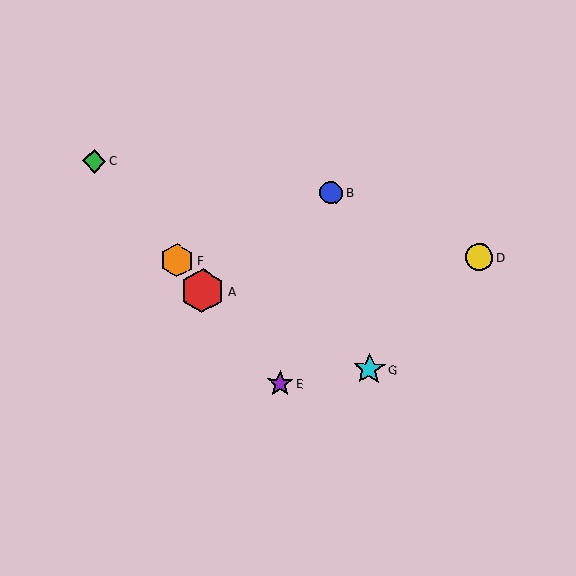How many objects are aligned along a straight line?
4 objects (A, C, E, F) are aligned along a straight line.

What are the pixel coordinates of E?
Object E is at (280, 384).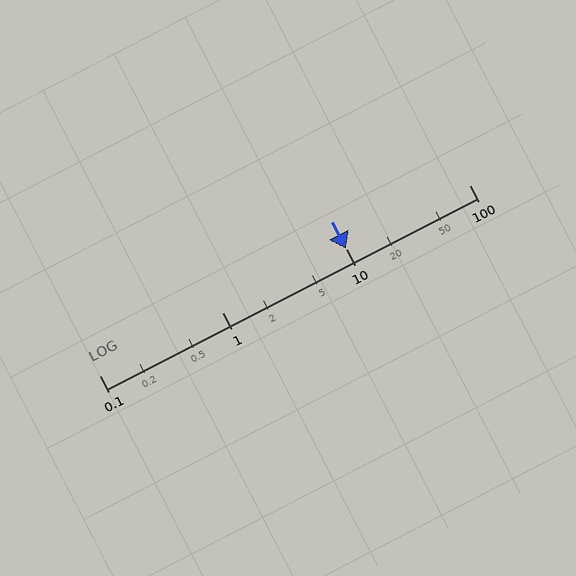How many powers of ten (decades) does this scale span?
The scale spans 3 decades, from 0.1 to 100.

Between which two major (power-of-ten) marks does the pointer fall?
The pointer is between 10 and 100.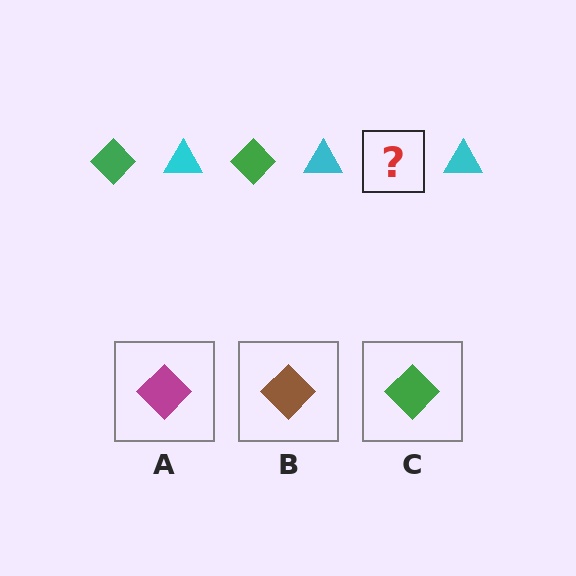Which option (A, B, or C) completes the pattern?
C.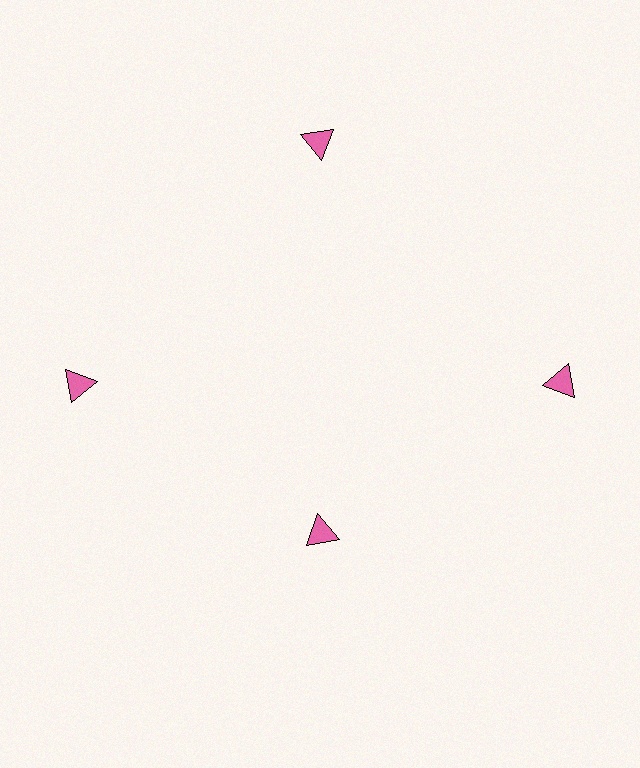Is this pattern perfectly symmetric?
No. The 4 pink triangles are arranged in a ring, but one element near the 6 o'clock position is pulled inward toward the center, breaking the 4-fold rotational symmetry.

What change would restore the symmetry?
The symmetry would be restored by moving it outward, back onto the ring so that all 4 triangles sit at equal angles and equal distance from the center.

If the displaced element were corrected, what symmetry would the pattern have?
It would have 4-fold rotational symmetry — the pattern would map onto itself every 90 degrees.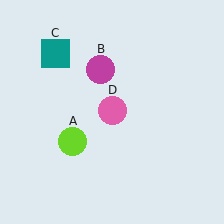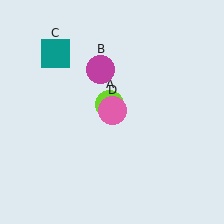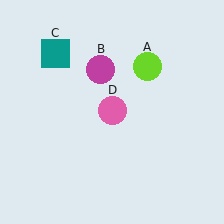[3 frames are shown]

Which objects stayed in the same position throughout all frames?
Magenta circle (object B) and teal square (object C) and pink circle (object D) remained stationary.